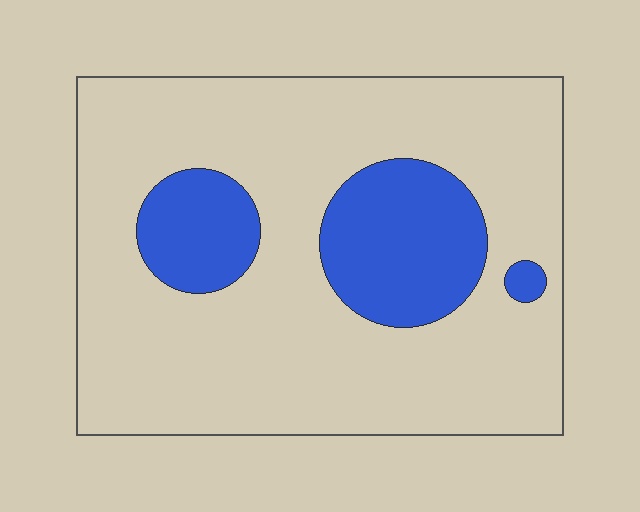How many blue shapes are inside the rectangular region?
3.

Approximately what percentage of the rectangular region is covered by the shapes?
Approximately 20%.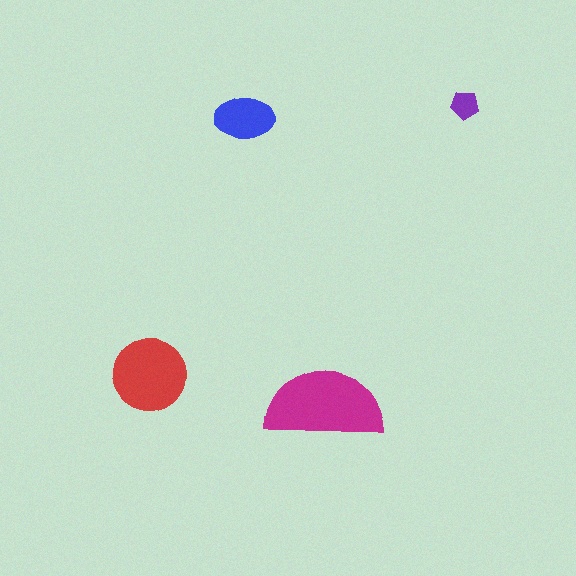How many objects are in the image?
There are 4 objects in the image.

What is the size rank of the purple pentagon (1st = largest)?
4th.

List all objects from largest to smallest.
The magenta semicircle, the red circle, the blue ellipse, the purple pentagon.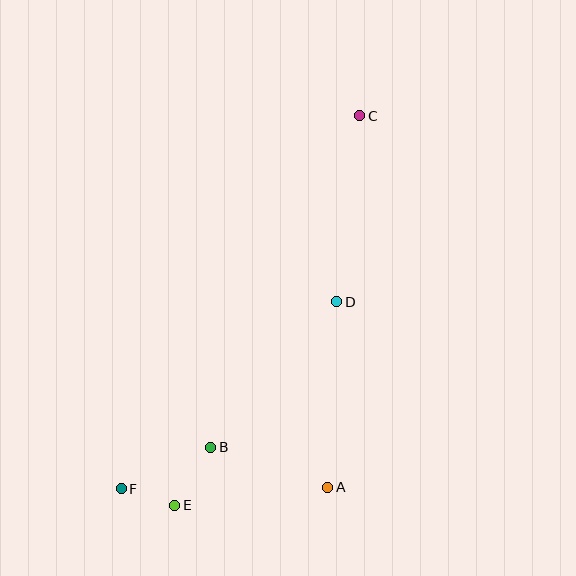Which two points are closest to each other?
Points E and F are closest to each other.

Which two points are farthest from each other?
Points C and F are farthest from each other.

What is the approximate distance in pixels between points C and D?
The distance between C and D is approximately 187 pixels.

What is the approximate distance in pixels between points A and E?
The distance between A and E is approximately 154 pixels.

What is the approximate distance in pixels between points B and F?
The distance between B and F is approximately 99 pixels.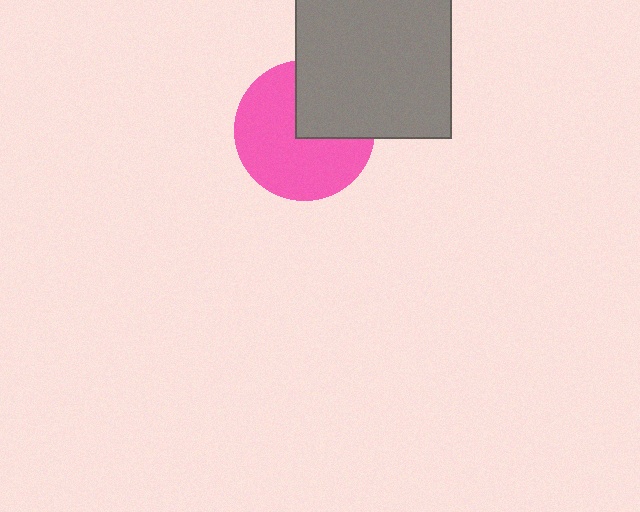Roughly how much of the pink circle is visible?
Most of it is visible (roughly 66%).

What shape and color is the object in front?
The object in front is a gray rectangle.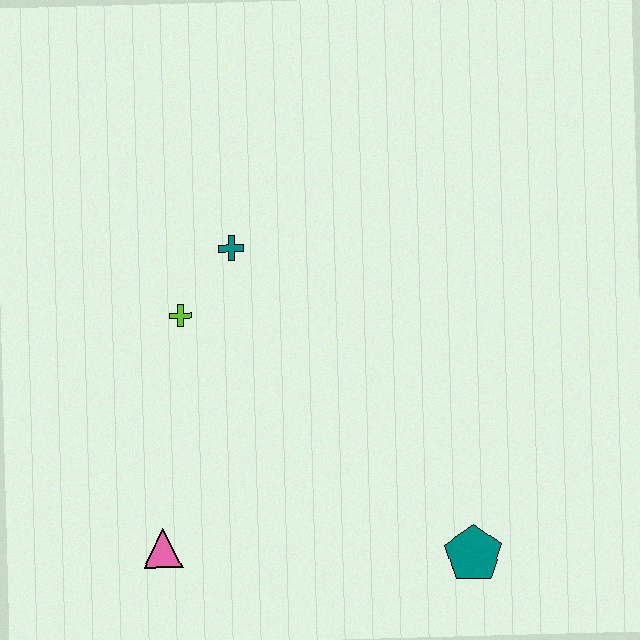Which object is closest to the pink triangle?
The lime cross is closest to the pink triangle.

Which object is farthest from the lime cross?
The teal pentagon is farthest from the lime cross.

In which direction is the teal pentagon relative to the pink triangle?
The teal pentagon is to the right of the pink triangle.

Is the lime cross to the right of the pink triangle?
Yes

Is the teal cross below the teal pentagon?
No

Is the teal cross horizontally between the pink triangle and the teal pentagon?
Yes